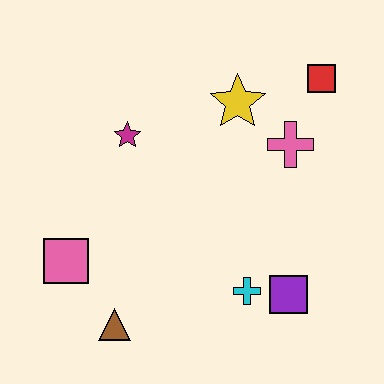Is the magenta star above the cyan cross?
Yes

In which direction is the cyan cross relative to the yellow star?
The cyan cross is below the yellow star.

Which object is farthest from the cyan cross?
The red square is farthest from the cyan cross.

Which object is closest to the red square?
The pink cross is closest to the red square.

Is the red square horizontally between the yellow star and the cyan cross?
No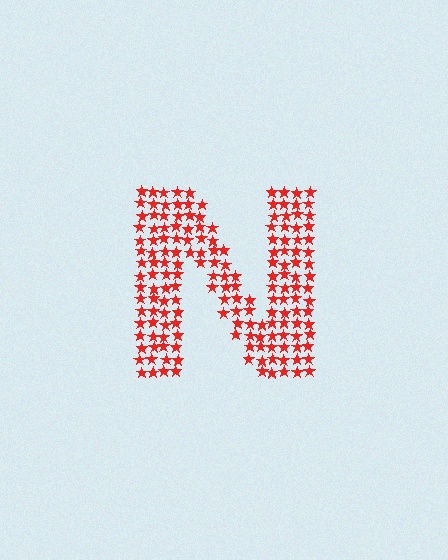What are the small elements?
The small elements are stars.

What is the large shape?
The large shape is the letter N.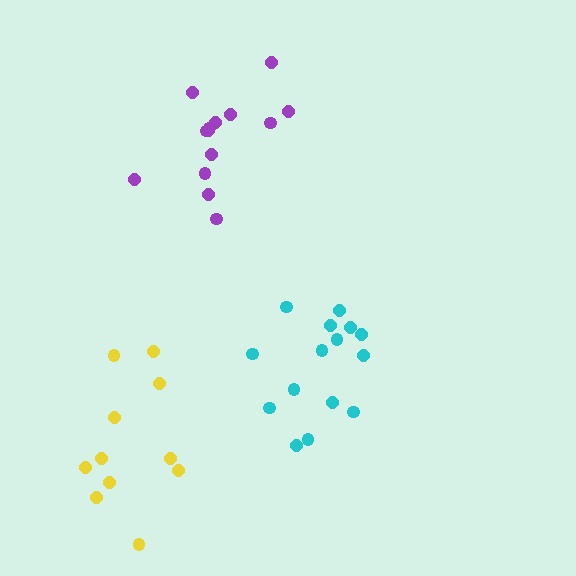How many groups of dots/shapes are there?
There are 3 groups.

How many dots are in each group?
Group 1: 15 dots, Group 2: 14 dots, Group 3: 11 dots (40 total).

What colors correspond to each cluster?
The clusters are colored: cyan, purple, yellow.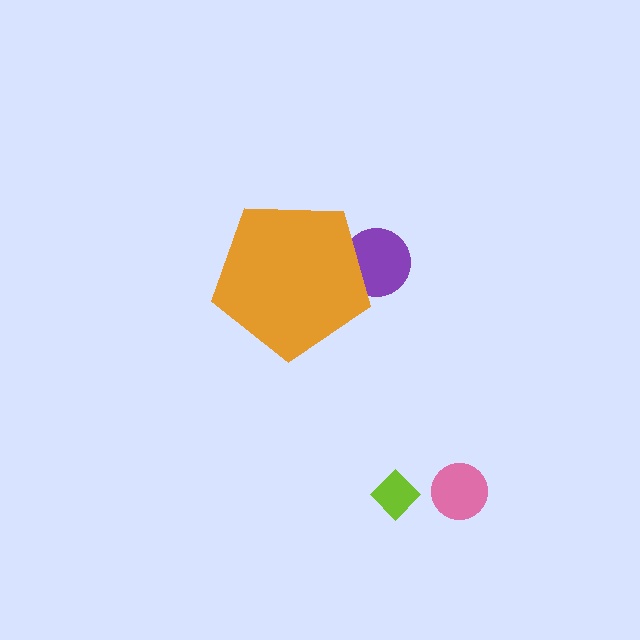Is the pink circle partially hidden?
No, the pink circle is fully visible.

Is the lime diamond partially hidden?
No, the lime diamond is fully visible.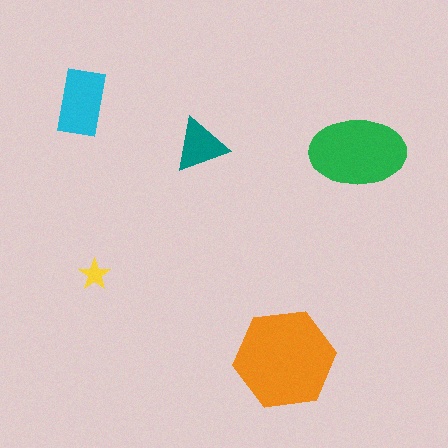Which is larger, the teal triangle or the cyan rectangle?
The cyan rectangle.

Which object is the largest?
The orange hexagon.